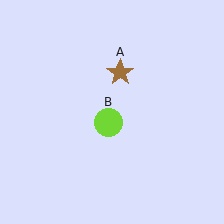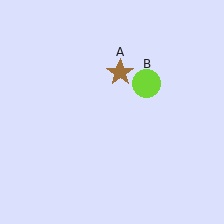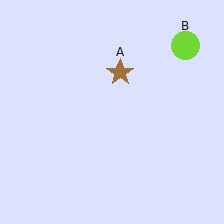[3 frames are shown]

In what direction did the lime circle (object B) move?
The lime circle (object B) moved up and to the right.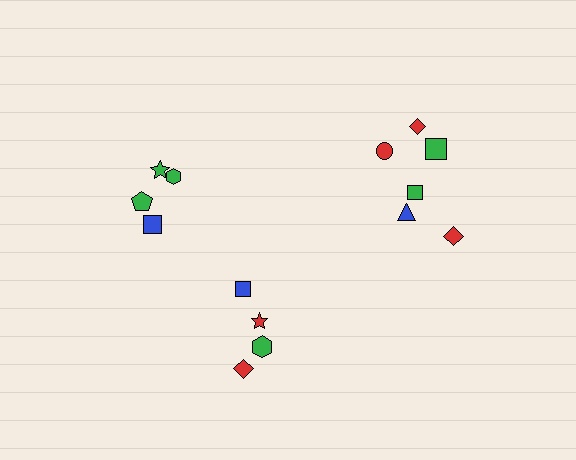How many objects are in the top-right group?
There are 6 objects.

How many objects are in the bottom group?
There are 4 objects.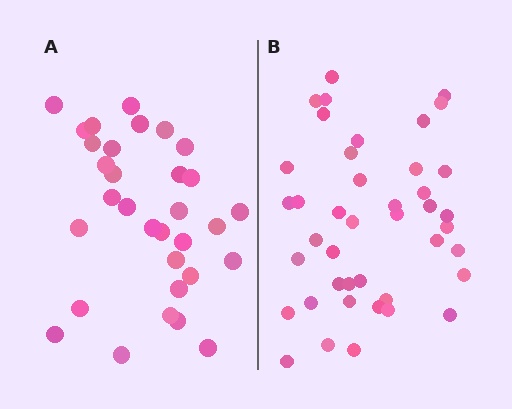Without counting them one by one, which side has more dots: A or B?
Region B (the right region) has more dots.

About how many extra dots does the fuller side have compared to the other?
Region B has roughly 10 or so more dots than region A.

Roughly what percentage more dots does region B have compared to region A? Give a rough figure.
About 30% more.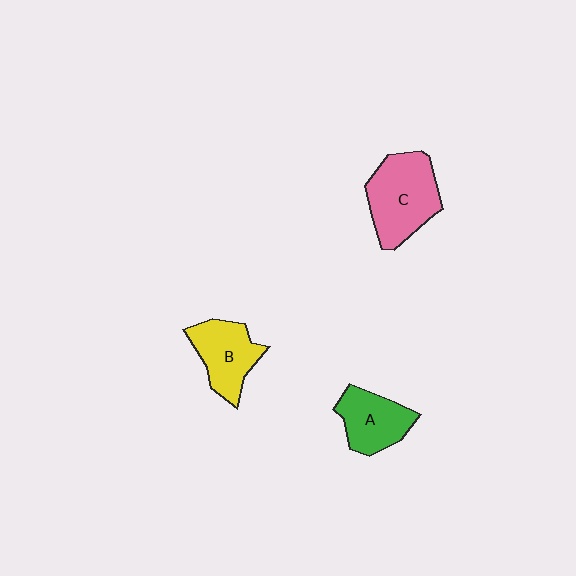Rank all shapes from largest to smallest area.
From largest to smallest: C (pink), B (yellow), A (green).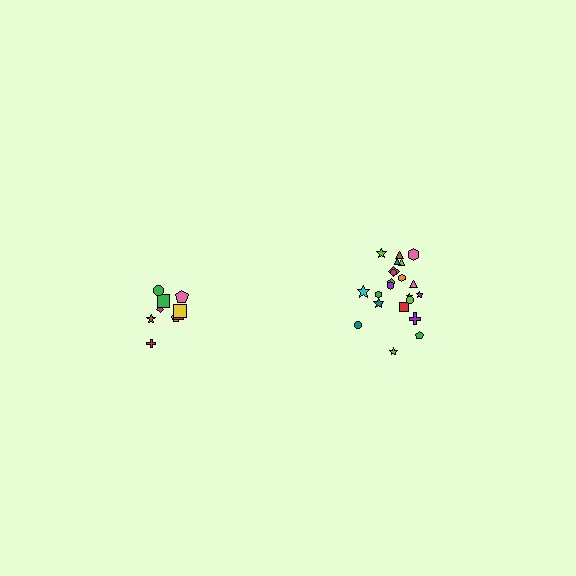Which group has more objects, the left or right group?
The right group.